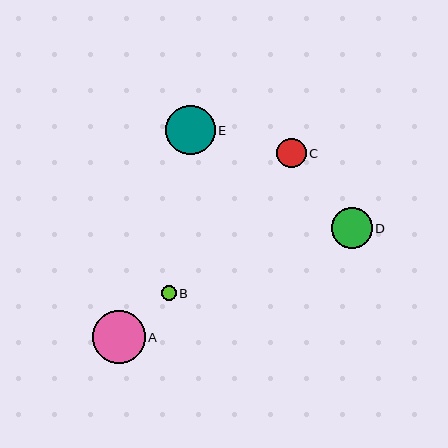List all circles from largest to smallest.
From largest to smallest: A, E, D, C, B.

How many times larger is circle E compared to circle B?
Circle E is approximately 3.3 times the size of circle B.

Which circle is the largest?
Circle A is the largest with a size of approximately 53 pixels.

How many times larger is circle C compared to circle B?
Circle C is approximately 1.9 times the size of circle B.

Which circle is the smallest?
Circle B is the smallest with a size of approximately 15 pixels.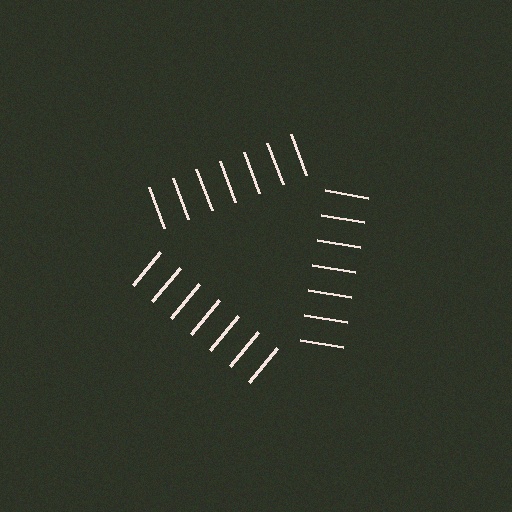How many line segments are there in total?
21 — 7 along each of the 3 edges.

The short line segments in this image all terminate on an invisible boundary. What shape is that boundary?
An illusory triangle — the line segments terminate on its edges but no continuous stroke is drawn.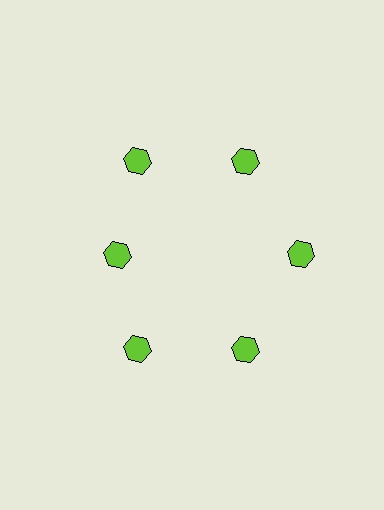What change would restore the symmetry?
The symmetry would be restored by moving it outward, back onto the ring so that all 6 hexagons sit at equal angles and equal distance from the center.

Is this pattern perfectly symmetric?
No. The 6 lime hexagons are arranged in a ring, but one element near the 9 o'clock position is pulled inward toward the center, breaking the 6-fold rotational symmetry.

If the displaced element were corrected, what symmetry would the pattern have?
It would have 6-fold rotational symmetry — the pattern would map onto itself every 60 degrees.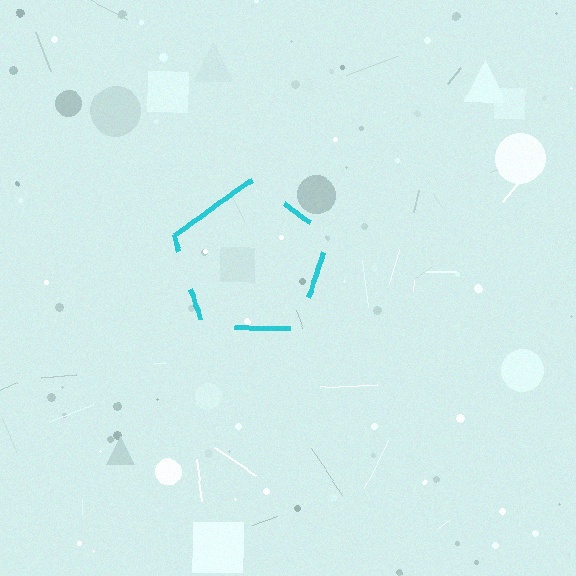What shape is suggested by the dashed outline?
The dashed outline suggests a pentagon.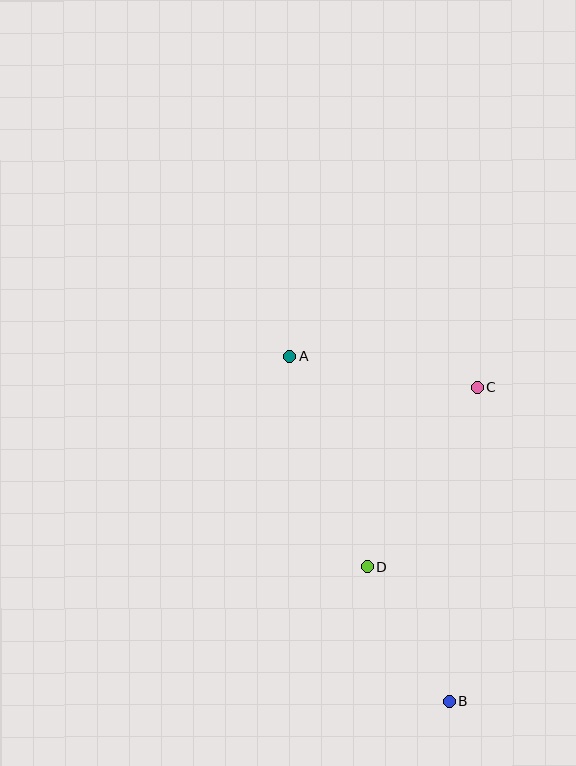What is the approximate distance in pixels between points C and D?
The distance between C and D is approximately 210 pixels.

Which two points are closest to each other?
Points B and D are closest to each other.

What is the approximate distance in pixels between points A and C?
The distance between A and C is approximately 190 pixels.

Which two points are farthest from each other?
Points A and B are farthest from each other.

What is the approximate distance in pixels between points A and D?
The distance between A and D is approximately 224 pixels.